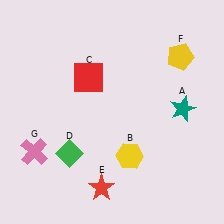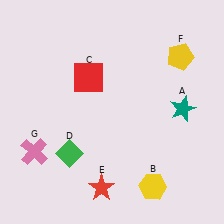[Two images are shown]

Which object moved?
The yellow hexagon (B) moved down.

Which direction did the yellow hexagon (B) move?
The yellow hexagon (B) moved down.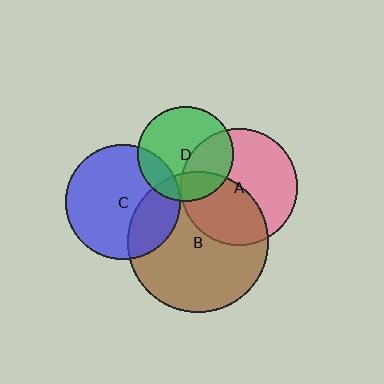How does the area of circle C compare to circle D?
Approximately 1.4 times.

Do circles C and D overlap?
Yes.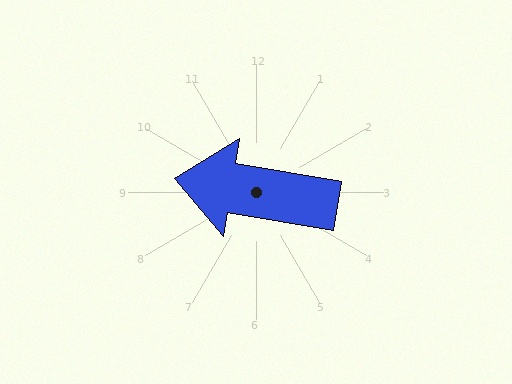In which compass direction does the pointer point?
West.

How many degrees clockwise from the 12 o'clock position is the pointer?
Approximately 280 degrees.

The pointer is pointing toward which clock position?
Roughly 9 o'clock.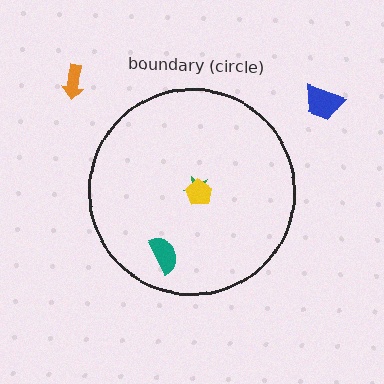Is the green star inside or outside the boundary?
Inside.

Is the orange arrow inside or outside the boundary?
Outside.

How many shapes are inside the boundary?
3 inside, 2 outside.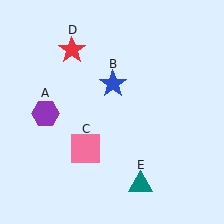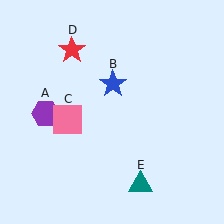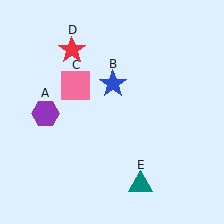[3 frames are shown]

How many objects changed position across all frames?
1 object changed position: pink square (object C).